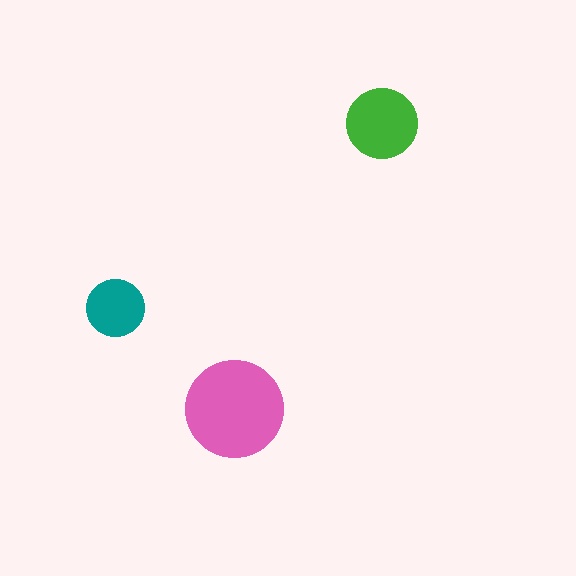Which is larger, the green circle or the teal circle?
The green one.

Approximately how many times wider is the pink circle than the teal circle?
About 1.5 times wider.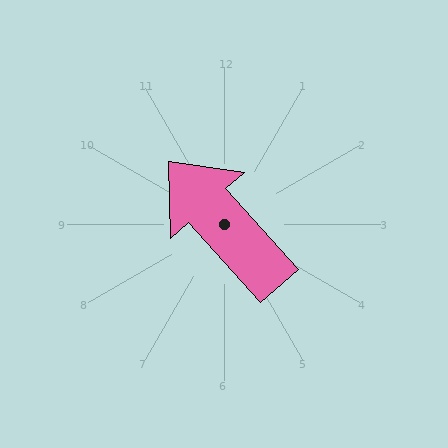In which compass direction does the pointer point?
Northwest.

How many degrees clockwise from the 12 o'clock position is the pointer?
Approximately 318 degrees.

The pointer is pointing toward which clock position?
Roughly 11 o'clock.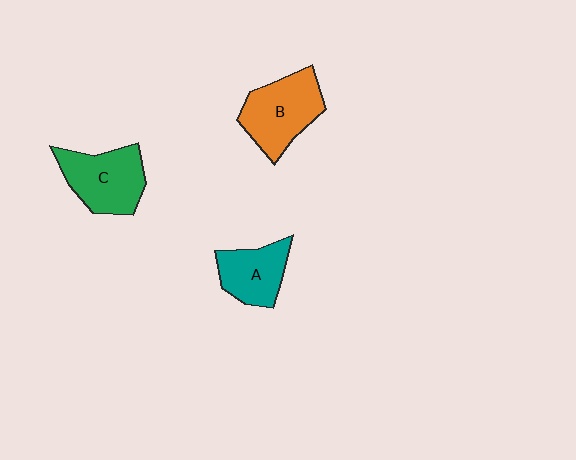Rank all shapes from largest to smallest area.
From largest to smallest: B (orange), C (green), A (teal).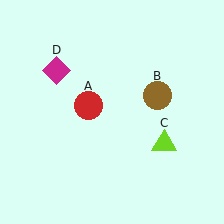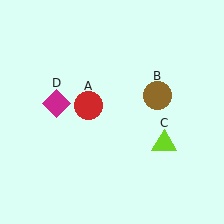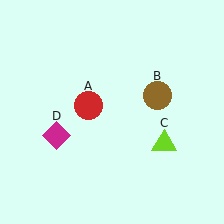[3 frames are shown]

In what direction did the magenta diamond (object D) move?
The magenta diamond (object D) moved down.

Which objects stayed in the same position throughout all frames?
Red circle (object A) and brown circle (object B) and lime triangle (object C) remained stationary.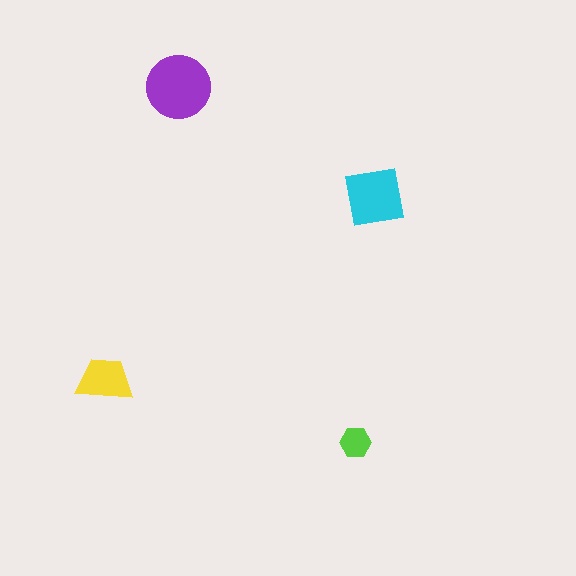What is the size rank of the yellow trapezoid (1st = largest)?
3rd.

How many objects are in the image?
There are 4 objects in the image.